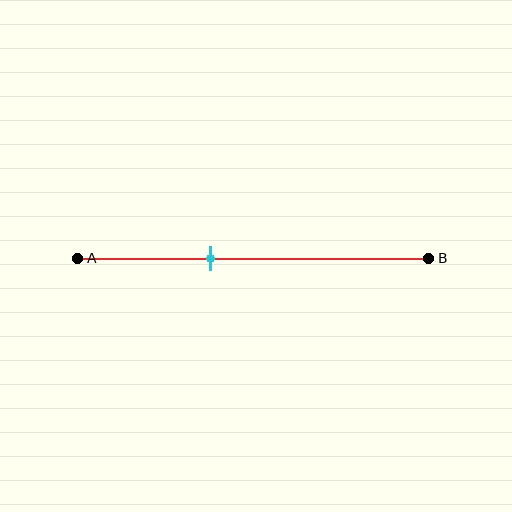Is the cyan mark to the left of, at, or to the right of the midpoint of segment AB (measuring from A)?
The cyan mark is to the left of the midpoint of segment AB.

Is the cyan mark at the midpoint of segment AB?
No, the mark is at about 40% from A, not at the 50% midpoint.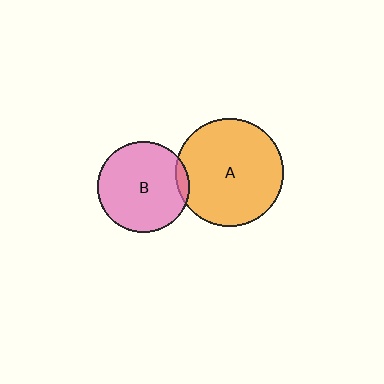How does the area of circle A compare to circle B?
Approximately 1.4 times.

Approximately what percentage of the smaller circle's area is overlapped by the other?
Approximately 5%.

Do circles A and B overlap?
Yes.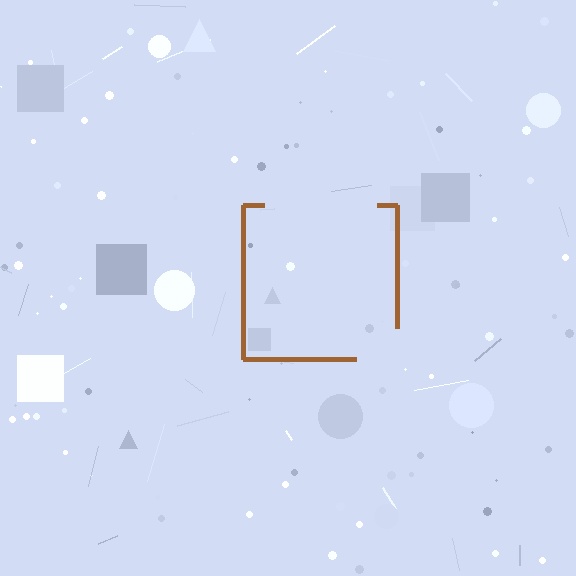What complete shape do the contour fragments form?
The contour fragments form a square.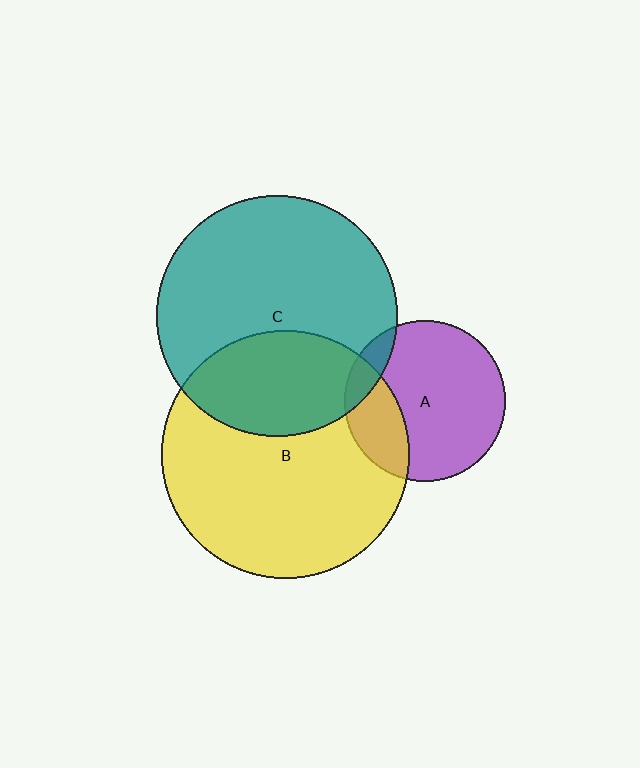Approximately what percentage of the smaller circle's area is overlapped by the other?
Approximately 35%.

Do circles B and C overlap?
Yes.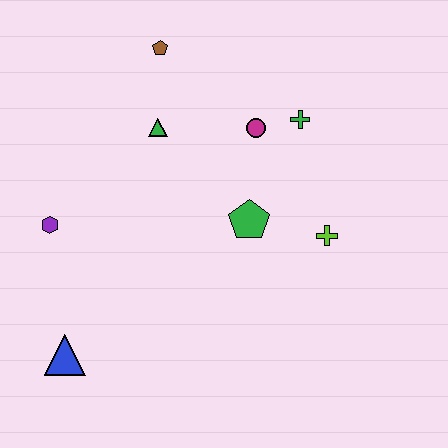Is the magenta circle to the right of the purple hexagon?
Yes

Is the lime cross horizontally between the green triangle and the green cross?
No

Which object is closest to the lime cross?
The green pentagon is closest to the lime cross.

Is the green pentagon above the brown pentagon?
No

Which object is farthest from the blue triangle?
The green cross is farthest from the blue triangle.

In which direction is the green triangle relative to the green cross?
The green triangle is to the left of the green cross.